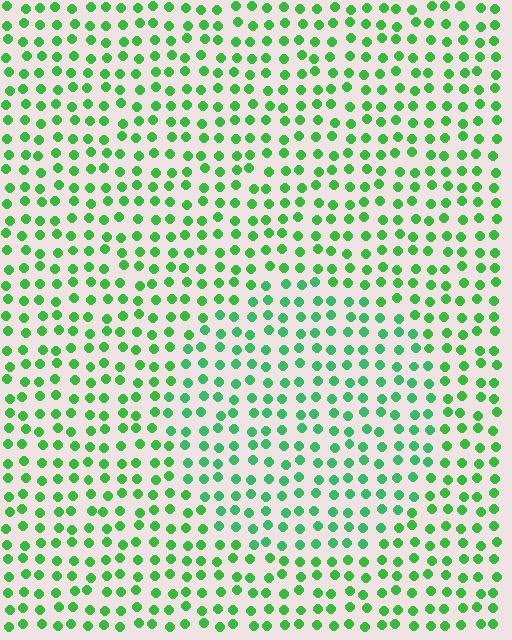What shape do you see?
I see a circle.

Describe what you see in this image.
The image is filled with small green elements in a uniform arrangement. A circle-shaped region is visible where the elements are tinted to a slightly different hue, forming a subtle color boundary.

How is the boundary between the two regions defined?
The boundary is defined purely by a slight shift in hue (about 19 degrees). Spacing, size, and orientation are identical on both sides.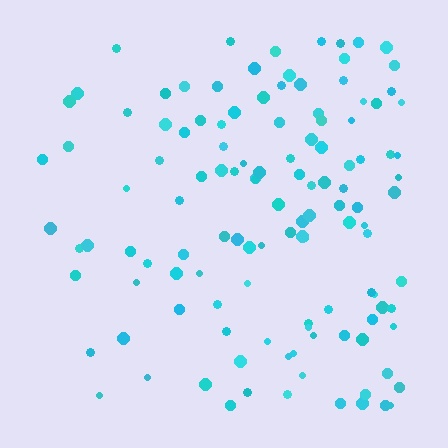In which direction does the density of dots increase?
From left to right, with the right side densest.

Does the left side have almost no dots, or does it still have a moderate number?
Still a moderate number, just noticeably fewer than the right.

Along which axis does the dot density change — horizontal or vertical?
Horizontal.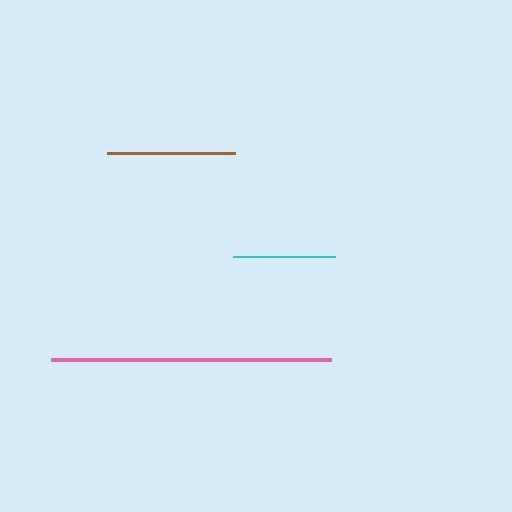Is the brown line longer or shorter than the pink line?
The pink line is longer than the brown line.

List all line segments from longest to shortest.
From longest to shortest: pink, brown, cyan.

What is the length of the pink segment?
The pink segment is approximately 280 pixels long.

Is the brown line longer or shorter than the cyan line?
The brown line is longer than the cyan line.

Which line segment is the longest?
The pink line is the longest at approximately 280 pixels.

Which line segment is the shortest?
The cyan line is the shortest at approximately 102 pixels.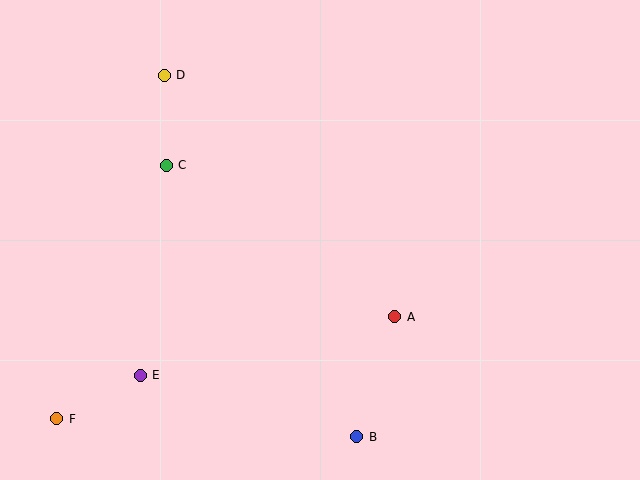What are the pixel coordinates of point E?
Point E is at (140, 375).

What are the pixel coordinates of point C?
Point C is at (166, 165).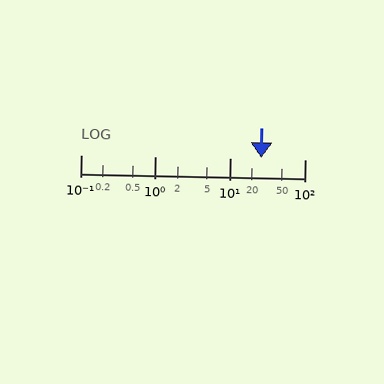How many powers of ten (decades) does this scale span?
The scale spans 3 decades, from 0.1 to 100.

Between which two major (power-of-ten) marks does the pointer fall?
The pointer is between 10 and 100.